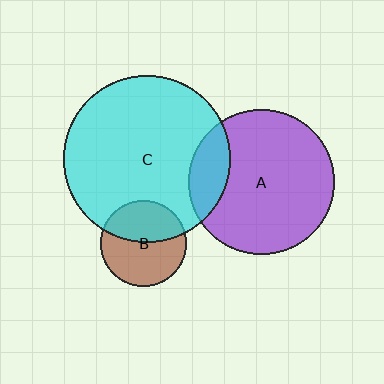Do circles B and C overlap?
Yes.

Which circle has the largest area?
Circle C (cyan).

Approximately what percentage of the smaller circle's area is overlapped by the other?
Approximately 45%.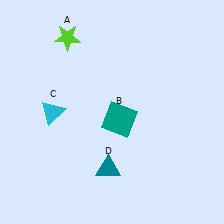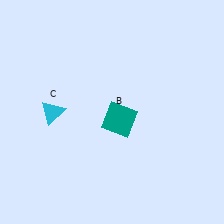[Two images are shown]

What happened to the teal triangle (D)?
The teal triangle (D) was removed in Image 2. It was in the bottom-left area of Image 1.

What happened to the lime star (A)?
The lime star (A) was removed in Image 2. It was in the top-left area of Image 1.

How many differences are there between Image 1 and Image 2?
There are 2 differences between the two images.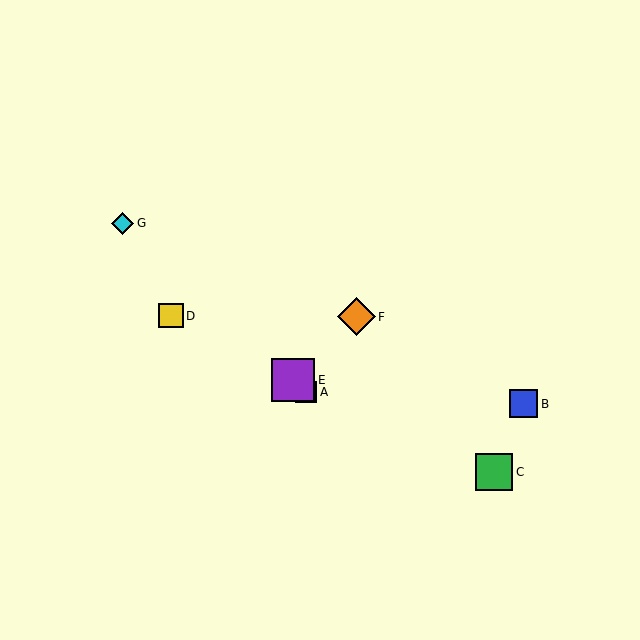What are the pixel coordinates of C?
Object C is at (494, 472).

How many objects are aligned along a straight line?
3 objects (A, E, G) are aligned along a straight line.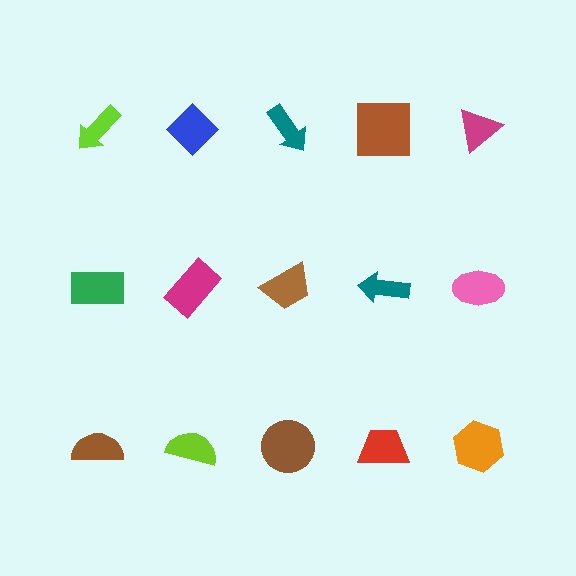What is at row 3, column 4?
A red trapezoid.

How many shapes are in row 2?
5 shapes.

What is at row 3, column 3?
A brown circle.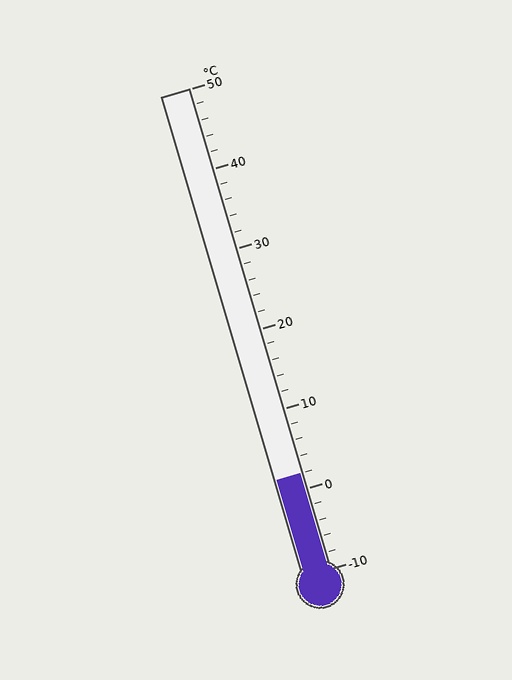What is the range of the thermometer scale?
The thermometer scale ranges from -10°C to 50°C.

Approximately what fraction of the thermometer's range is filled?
The thermometer is filled to approximately 20% of its range.